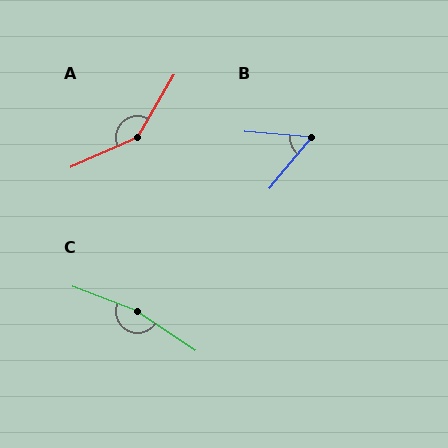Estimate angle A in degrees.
Approximately 144 degrees.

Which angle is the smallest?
B, at approximately 55 degrees.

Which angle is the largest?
C, at approximately 167 degrees.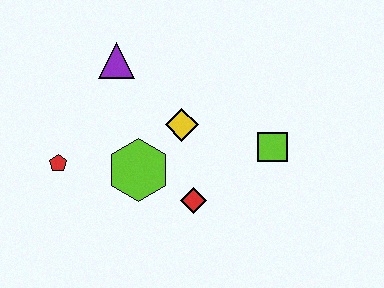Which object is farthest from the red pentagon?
The lime square is farthest from the red pentagon.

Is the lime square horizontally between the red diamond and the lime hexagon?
No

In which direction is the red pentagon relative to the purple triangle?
The red pentagon is below the purple triangle.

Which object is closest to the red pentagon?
The lime hexagon is closest to the red pentagon.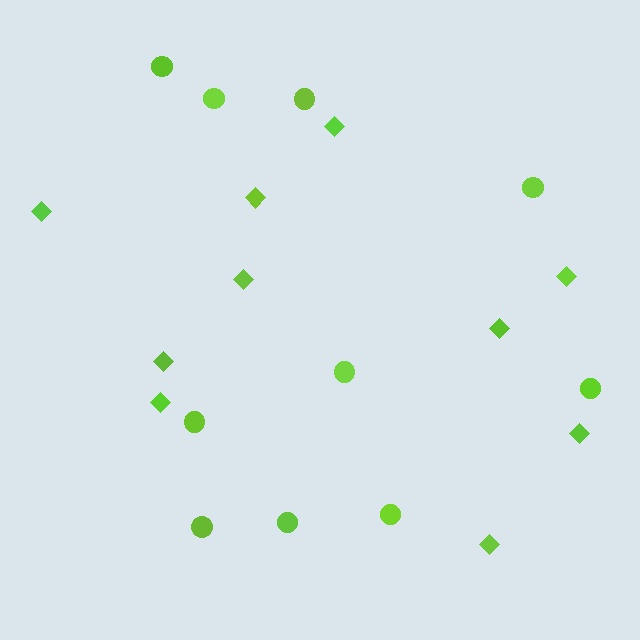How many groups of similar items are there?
There are 2 groups: one group of diamonds (10) and one group of circles (10).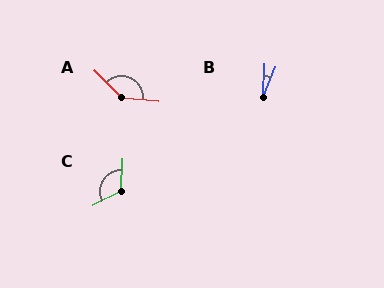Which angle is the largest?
A, at approximately 139 degrees.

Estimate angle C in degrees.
Approximately 118 degrees.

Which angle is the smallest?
B, at approximately 20 degrees.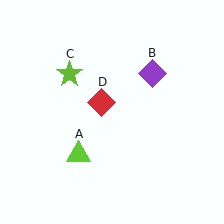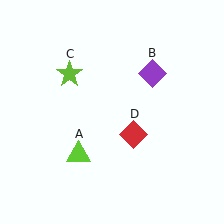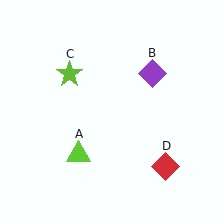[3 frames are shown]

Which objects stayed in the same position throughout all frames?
Lime triangle (object A) and purple diamond (object B) and lime star (object C) remained stationary.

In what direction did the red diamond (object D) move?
The red diamond (object D) moved down and to the right.